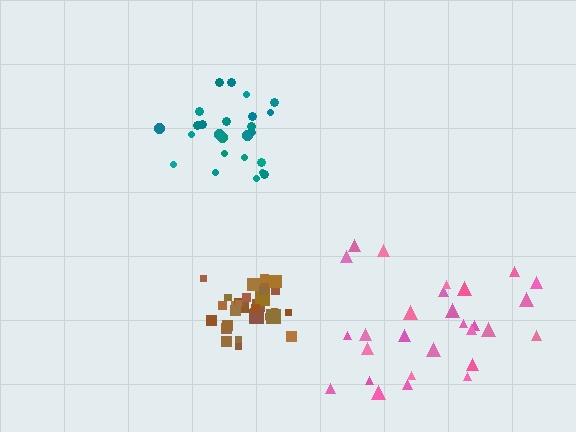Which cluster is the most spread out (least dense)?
Pink.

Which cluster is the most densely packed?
Brown.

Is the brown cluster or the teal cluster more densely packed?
Brown.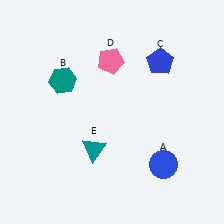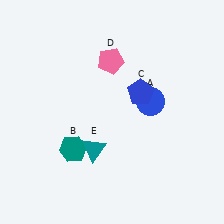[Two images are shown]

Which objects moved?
The objects that moved are: the blue circle (A), the teal hexagon (B), the blue pentagon (C).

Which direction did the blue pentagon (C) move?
The blue pentagon (C) moved down.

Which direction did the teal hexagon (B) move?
The teal hexagon (B) moved down.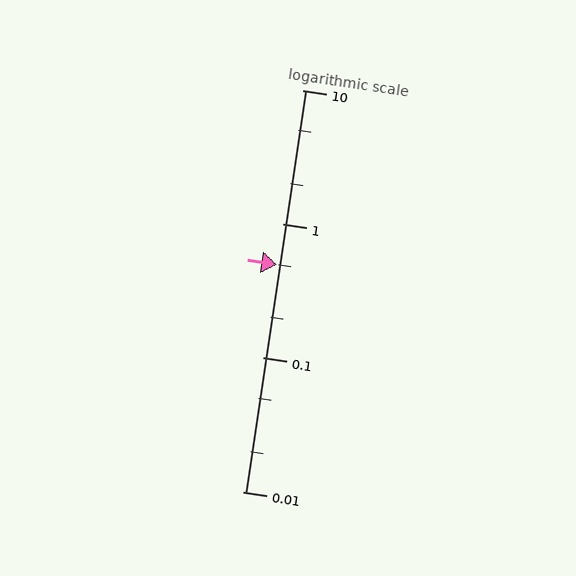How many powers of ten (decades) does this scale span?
The scale spans 3 decades, from 0.01 to 10.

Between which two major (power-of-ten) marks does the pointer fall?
The pointer is between 0.1 and 1.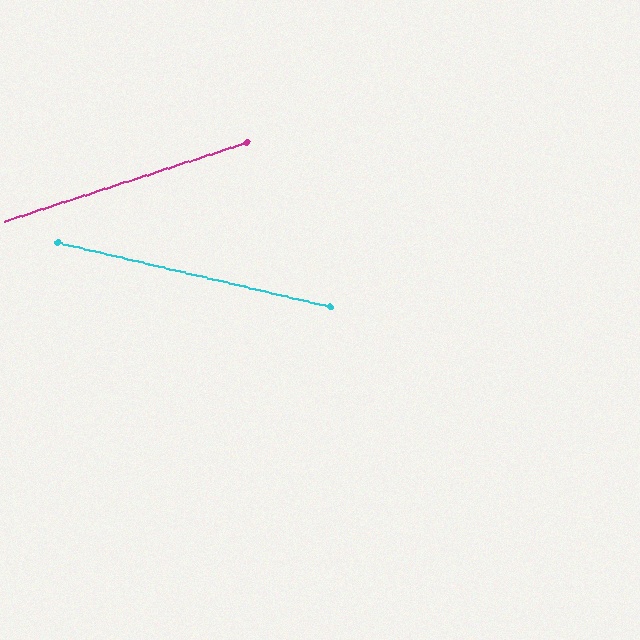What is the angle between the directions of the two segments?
Approximately 31 degrees.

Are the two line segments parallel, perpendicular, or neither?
Neither parallel nor perpendicular — they differ by about 31°.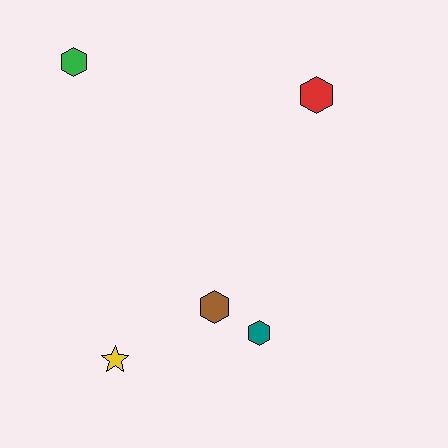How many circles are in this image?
There are no circles.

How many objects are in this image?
There are 5 objects.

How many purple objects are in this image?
There are no purple objects.